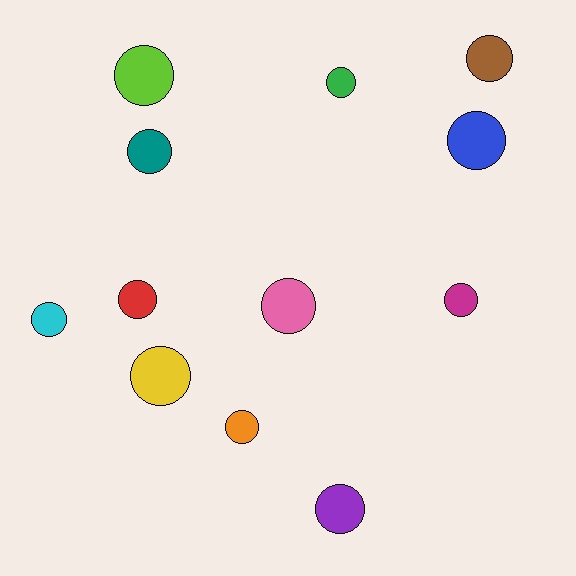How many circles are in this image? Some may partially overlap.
There are 12 circles.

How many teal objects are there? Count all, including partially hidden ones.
There is 1 teal object.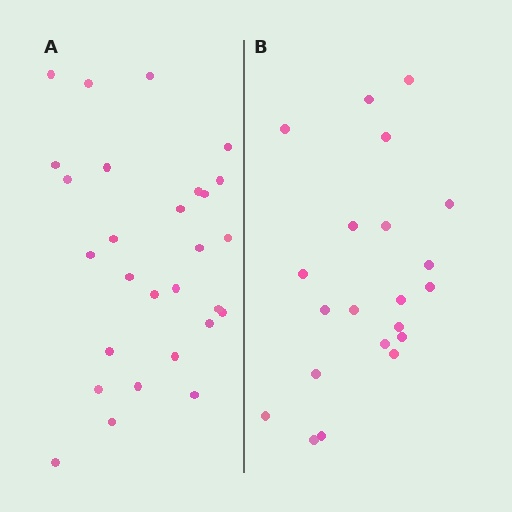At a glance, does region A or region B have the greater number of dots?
Region A (the left region) has more dots.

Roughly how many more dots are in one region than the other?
Region A has roughly 8 or so more dots than region B.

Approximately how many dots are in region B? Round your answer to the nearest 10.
About 20 dots. (The exact count is 21, which rounds to 20.)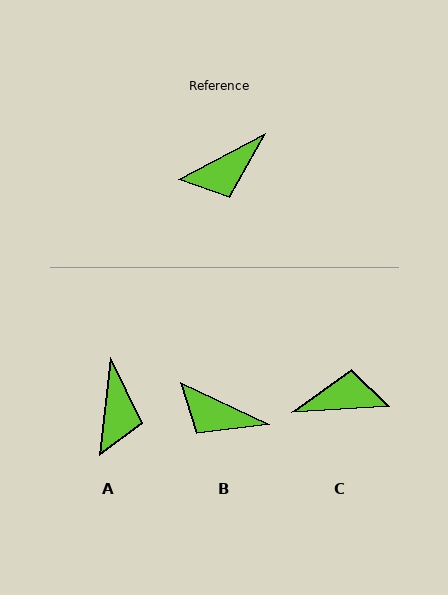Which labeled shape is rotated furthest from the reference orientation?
C, about 155 degrees away.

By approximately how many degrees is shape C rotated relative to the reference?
Approximately 155 degrees counter-clockwise.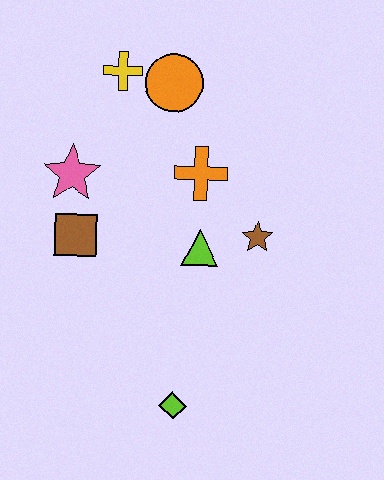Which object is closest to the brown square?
The pink star is closest to the brown square.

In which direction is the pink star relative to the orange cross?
The pink star is to the left of the orange cross.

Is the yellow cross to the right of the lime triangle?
No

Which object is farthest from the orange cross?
The lime diamond is farthest from the orange cross.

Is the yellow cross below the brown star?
No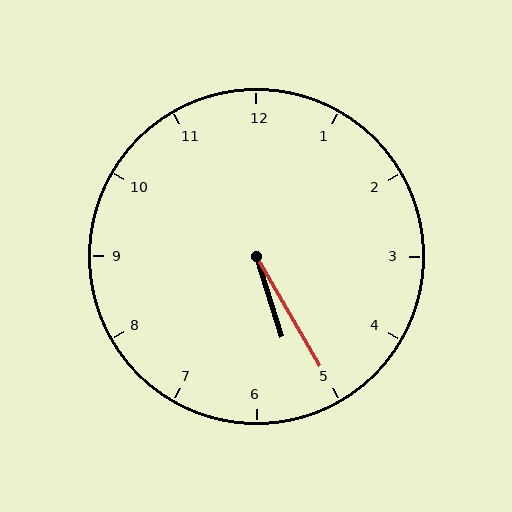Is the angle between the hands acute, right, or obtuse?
It is acute.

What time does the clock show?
5:25.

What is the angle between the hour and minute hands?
Approximately 12 degrees.